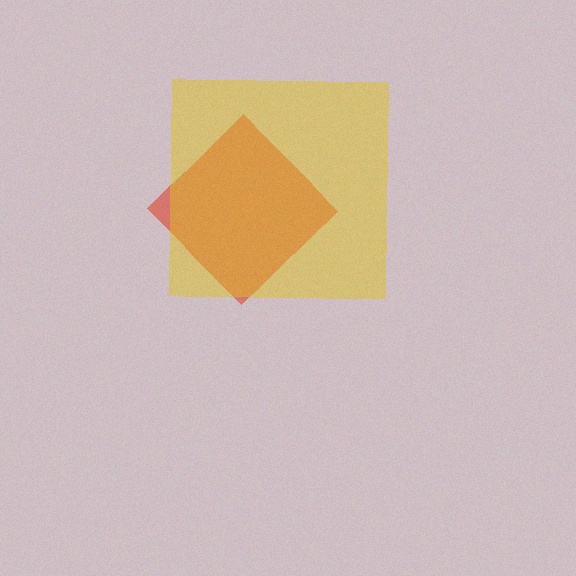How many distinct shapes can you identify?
There are 2 distinct shapes: a red diamond, a yellow square.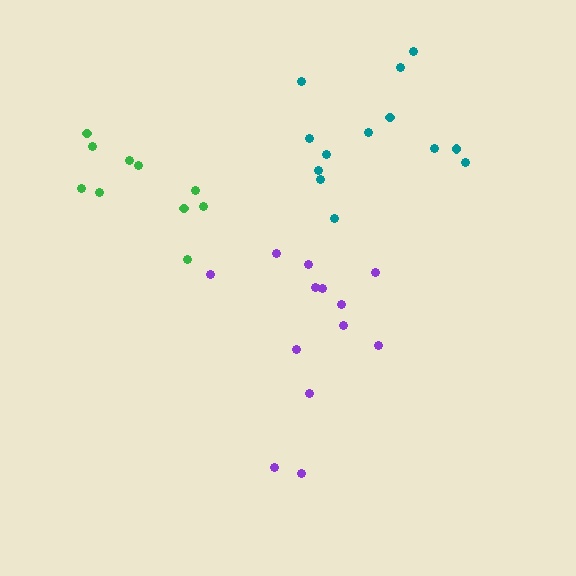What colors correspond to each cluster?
The clusters are colored: teal, green, purple.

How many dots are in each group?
Group 1: 13 dots, Group 2: 10 dots, Group 3: 13 dots (36 total).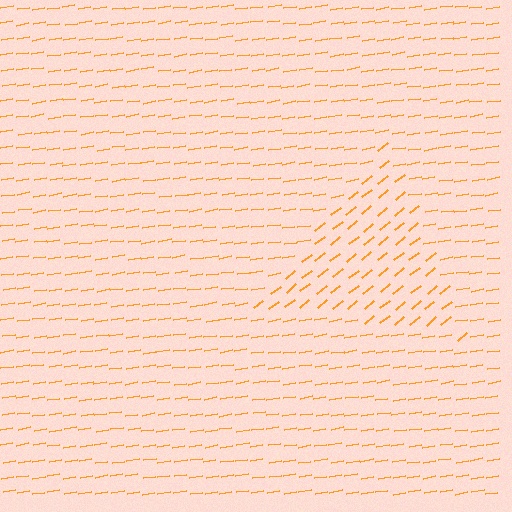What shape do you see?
I see a triangle.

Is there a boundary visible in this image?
Yes, there is a texture boundary formed by a change in line orientation.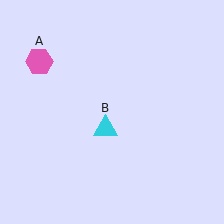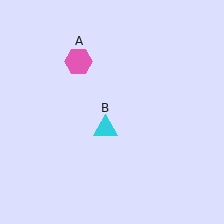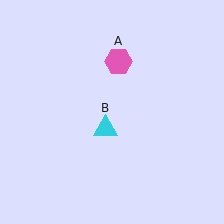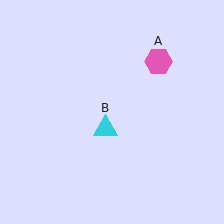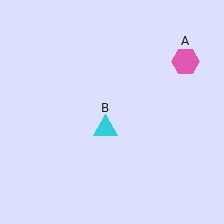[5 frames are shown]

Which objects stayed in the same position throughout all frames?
Cyan triangle (object B) remained stationary.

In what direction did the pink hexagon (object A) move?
The pink hexagon (object A) moved right.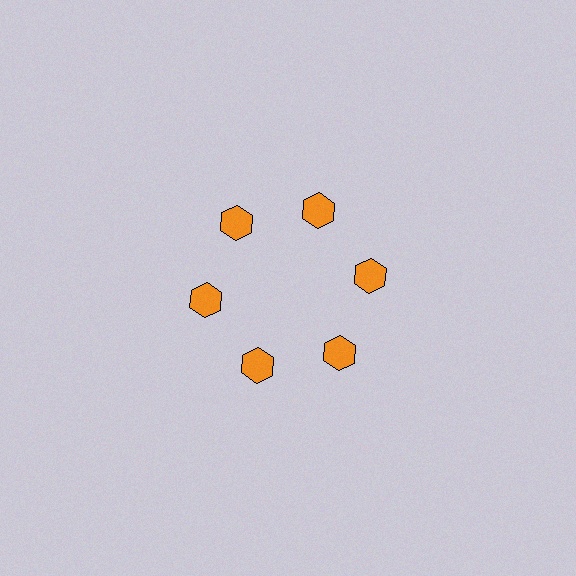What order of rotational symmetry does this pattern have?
This pattern has 6-fold rotational symmetry.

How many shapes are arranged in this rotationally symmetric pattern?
There are 6 shapes, arranged in 6 groups of 1.